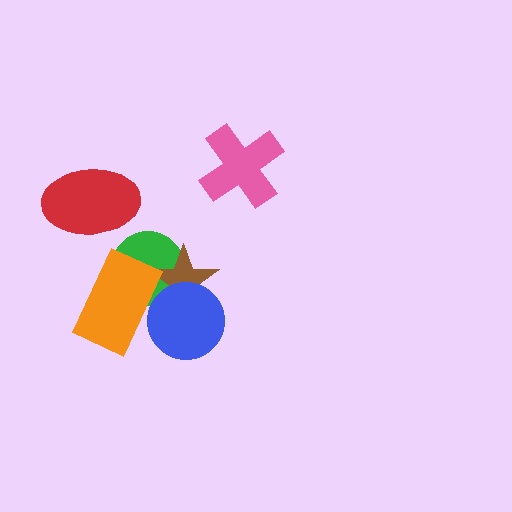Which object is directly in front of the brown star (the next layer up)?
The blue circle is directly in front of the brown star.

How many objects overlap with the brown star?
3 objects overlap with the brown star.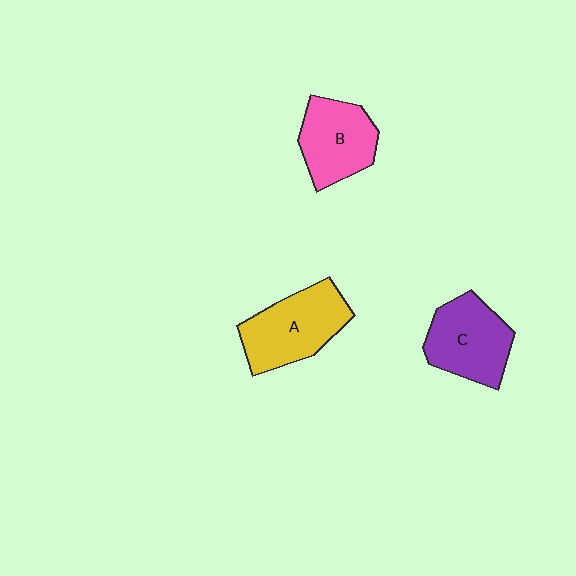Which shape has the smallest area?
Shape B (pink).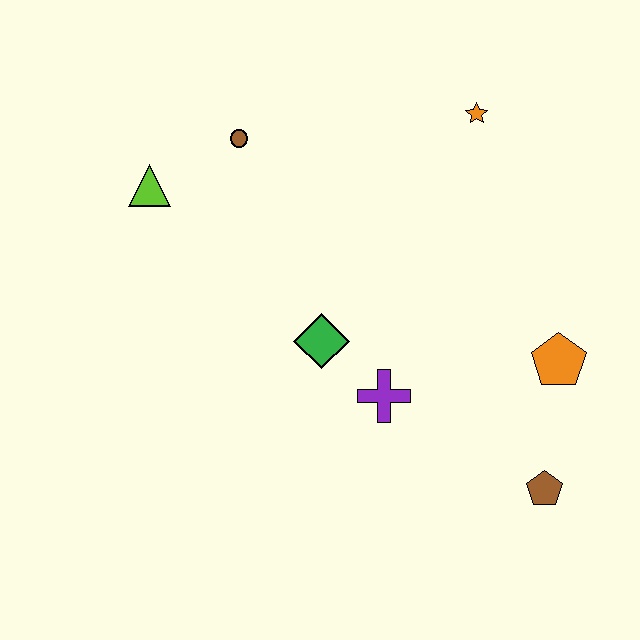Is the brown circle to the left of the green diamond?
Yes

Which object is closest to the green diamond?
The purple cross is closest to the green diamond.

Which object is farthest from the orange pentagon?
The lime triangle is farthest from the orange pentagon.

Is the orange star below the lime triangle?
No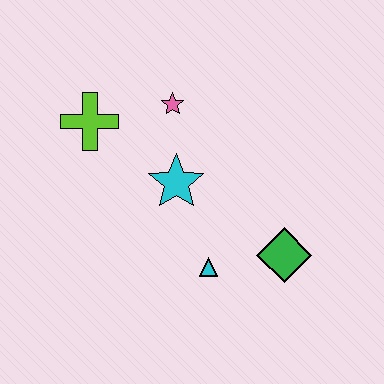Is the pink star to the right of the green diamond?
No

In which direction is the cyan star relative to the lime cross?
The cyan star is to the right of the lime cross.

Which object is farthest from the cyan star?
The green diamond is farthest from the cyan star.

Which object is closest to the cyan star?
The pink star is closest to the cyan star.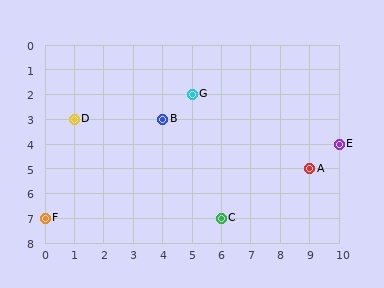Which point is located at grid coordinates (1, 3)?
Point D is at (1, 3).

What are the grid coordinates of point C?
Point C is at grid coordinates (6, 7).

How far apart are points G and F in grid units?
Points G and F are 5 columns and 5 rows apart (about 7.1 grid units diagonally).